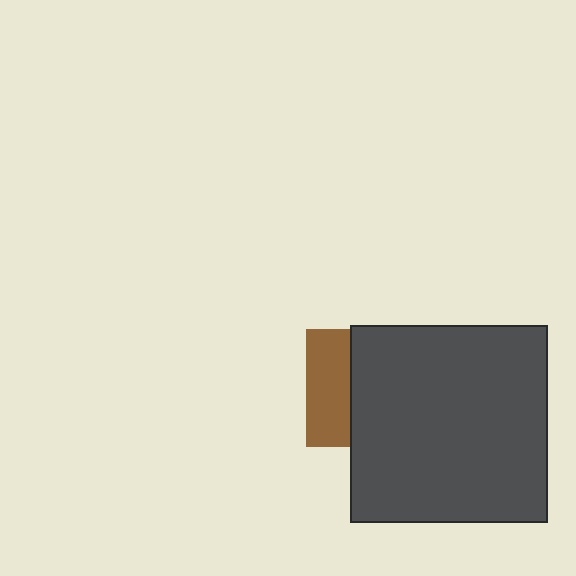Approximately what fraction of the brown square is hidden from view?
Roughly 63% of the brown square is hidden behind the dark gray square.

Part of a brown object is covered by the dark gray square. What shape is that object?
It is a square.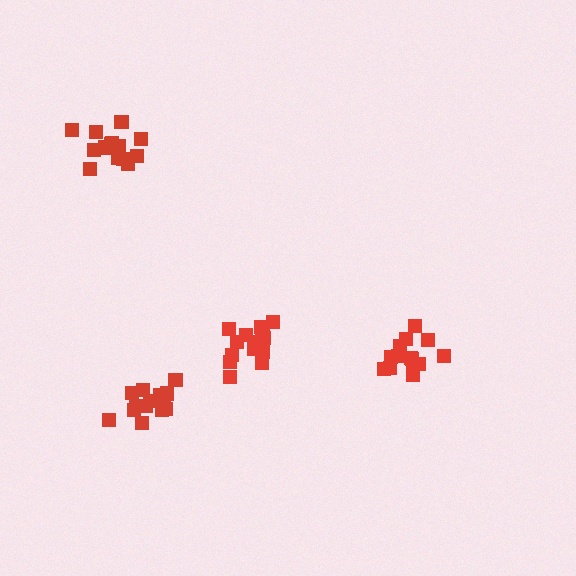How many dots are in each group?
Group 1: 14 dots, Group 2: 14 dots, Group 3: 15 dots, Group 4: 15 dots (58 total).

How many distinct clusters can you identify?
There are 4 distinct clusters.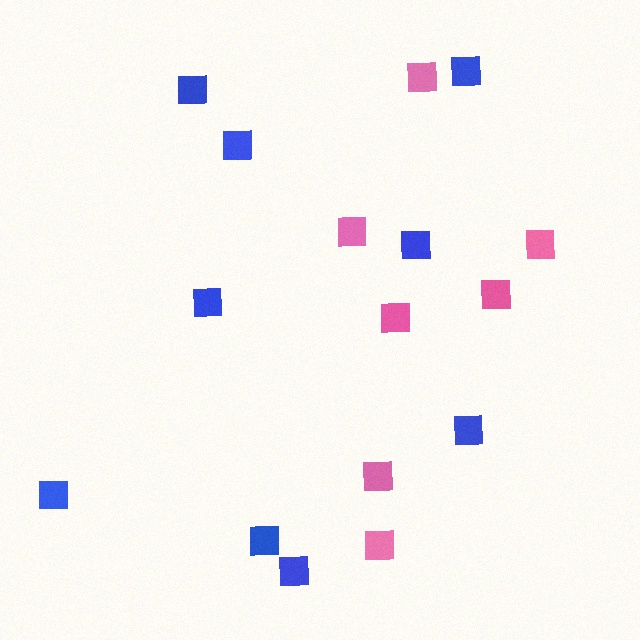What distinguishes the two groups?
There are 2 groups: one group of pink squares (7) and one group of blue squares (9).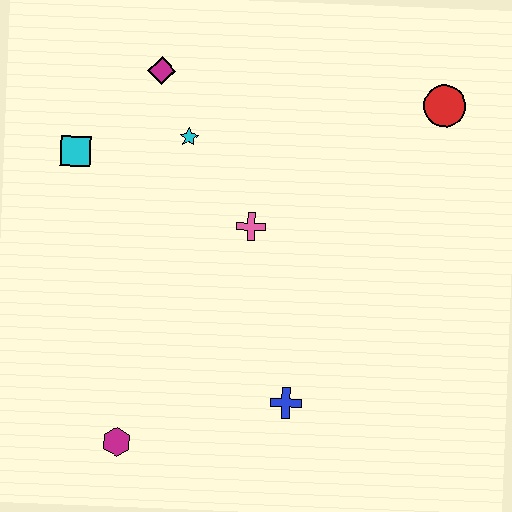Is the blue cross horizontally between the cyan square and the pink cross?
No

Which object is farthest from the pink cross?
The magenta hexagon is farthest from the pink cross.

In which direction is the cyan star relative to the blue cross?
The cyan star is above the blue cross.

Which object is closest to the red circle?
The pink cross is closest to the red circle.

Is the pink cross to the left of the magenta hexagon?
No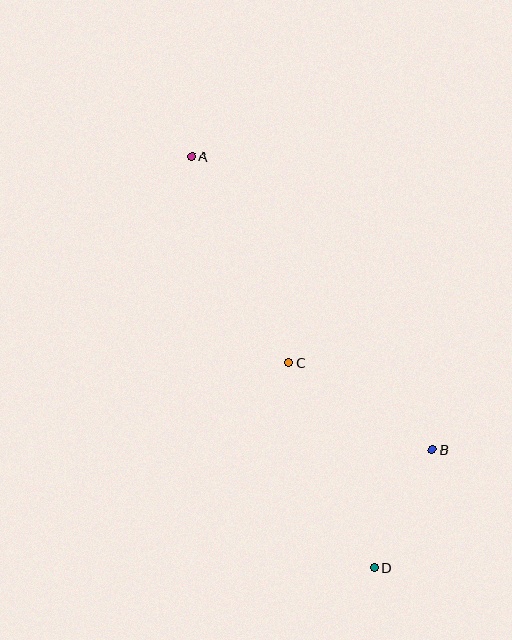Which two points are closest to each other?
Points B and D are closest to each other.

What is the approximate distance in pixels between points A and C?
The distance between A and C is approximately 228 pixels.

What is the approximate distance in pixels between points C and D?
The distance between C and D is approximately 222 pixels.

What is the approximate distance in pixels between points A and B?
The distance between A and B is approximately 379 pixels.